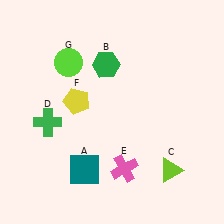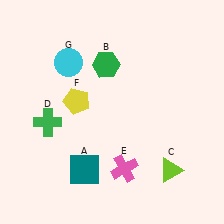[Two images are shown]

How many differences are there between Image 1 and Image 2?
There is 1 difference between the two images.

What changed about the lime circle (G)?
In Image 1, G is lime. In Image 2, it changed to cyan.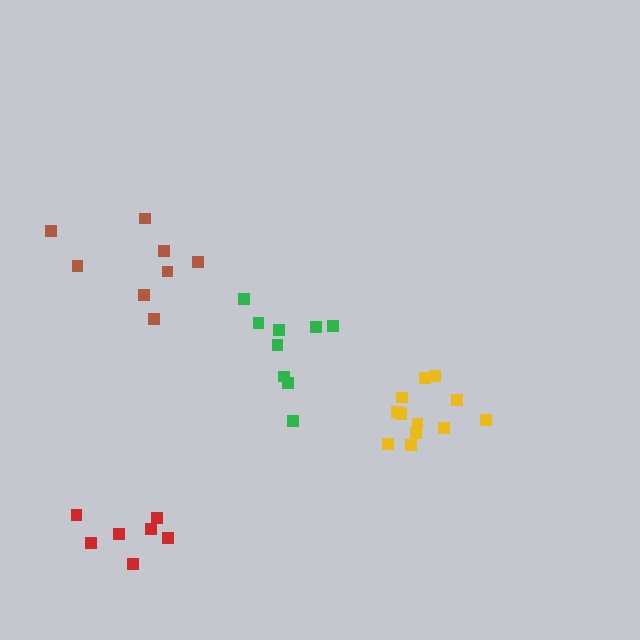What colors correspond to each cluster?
The clusters are colored: red, brown, yellow, green.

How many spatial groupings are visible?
There are 4 spatial groupings.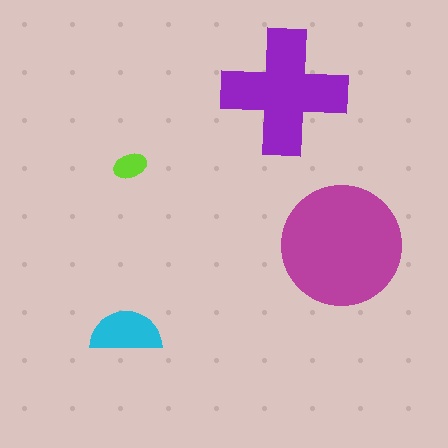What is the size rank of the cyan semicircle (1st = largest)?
3rd.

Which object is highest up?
The purple cross is topmost.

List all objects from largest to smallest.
The magenta circle, the purple cross, the cyan semicircle, the lime ellipse.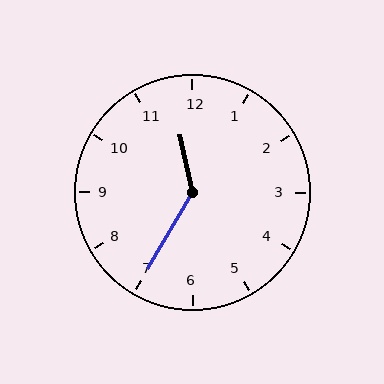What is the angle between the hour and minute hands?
Approximately 138 degrees.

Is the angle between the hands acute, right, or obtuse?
It is obtuse.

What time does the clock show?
11:35.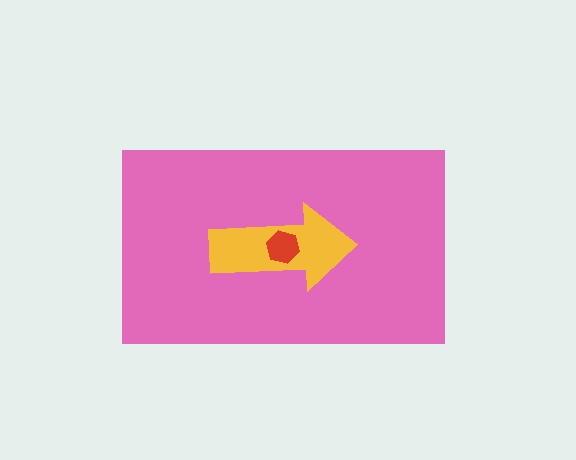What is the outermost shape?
The pink rectangle.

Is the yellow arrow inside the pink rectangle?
Yes.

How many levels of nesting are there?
3.